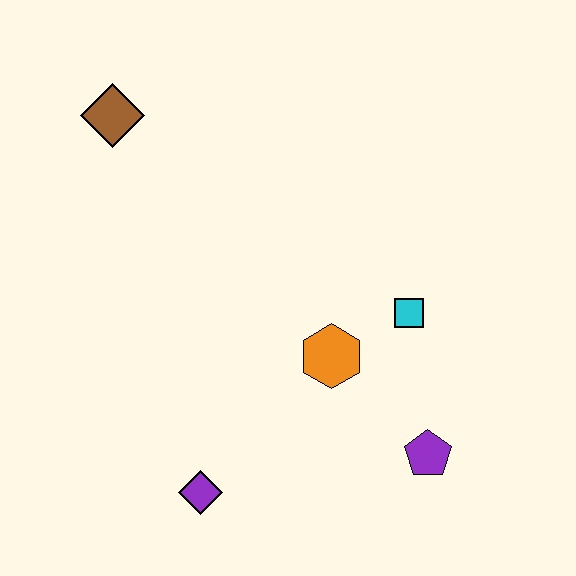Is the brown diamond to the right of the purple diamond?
No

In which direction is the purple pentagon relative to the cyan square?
The purple pentagon is below the cyan square.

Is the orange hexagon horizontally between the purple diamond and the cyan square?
Yes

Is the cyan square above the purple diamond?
Yes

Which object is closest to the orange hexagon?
The cyan square is closest to the orange hexagon.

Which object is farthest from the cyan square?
The brown diamond is farthest from the cyan square.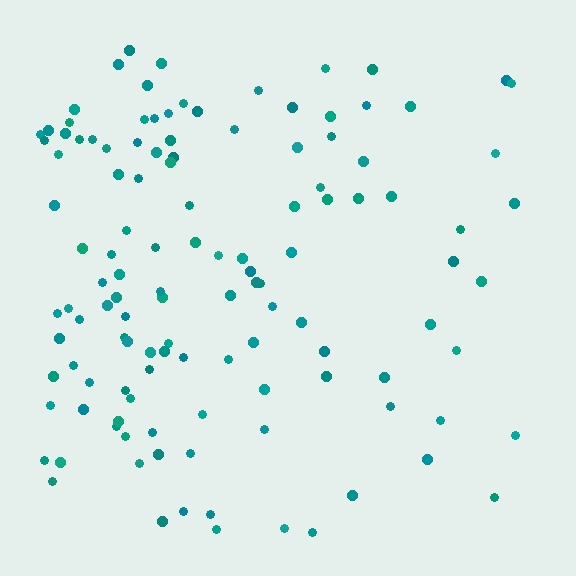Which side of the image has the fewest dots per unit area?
The right.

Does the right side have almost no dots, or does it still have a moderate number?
Still a moderate number, just noticeably fewer than the left.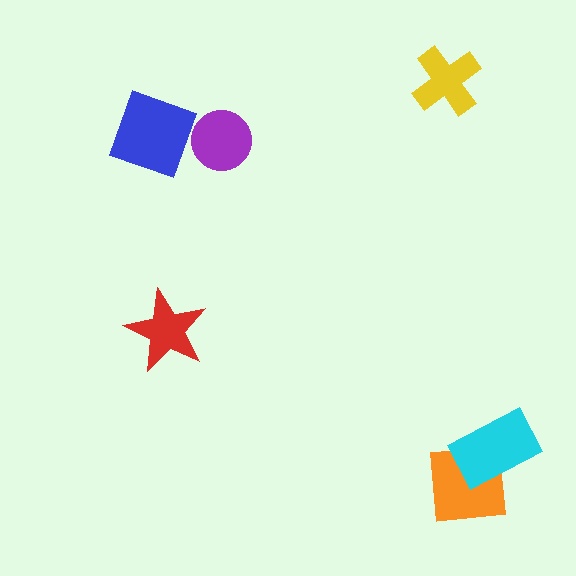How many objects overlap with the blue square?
0 objects overlap with the blue square.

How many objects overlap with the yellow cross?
0 objects overlap with the yellow cross.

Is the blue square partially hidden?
No, no other shape covers it.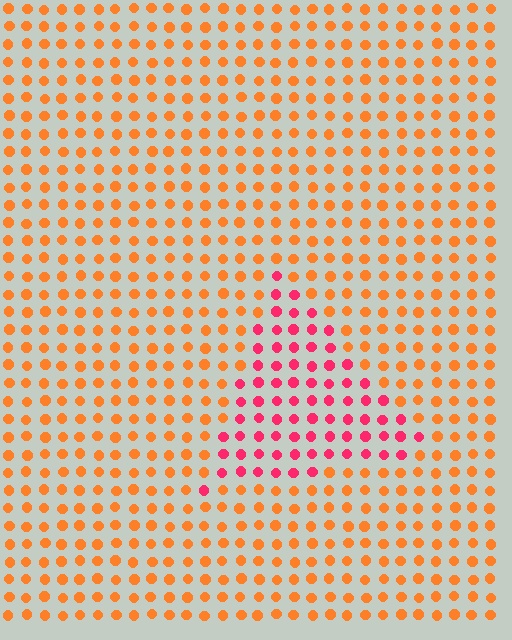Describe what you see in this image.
The image is filled with small orange elements in a uniform arrangement. A triangle-shaped region is visible where the elements are tinted to a slightly different hue, forming a subtle color boundary.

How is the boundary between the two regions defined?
The boundary is defined purely by a slight shift in hue (about 44 degrees). Spacing, size, and orientation are identical on both sides.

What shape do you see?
I see a triangle.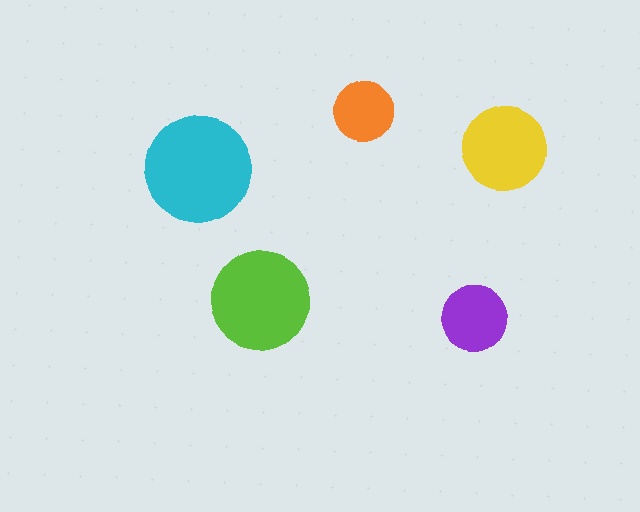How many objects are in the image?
There are 5 objects in the image.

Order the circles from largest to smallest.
the cyan one, the lime one, the yellow one, the purple one, the orange one.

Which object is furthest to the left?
The cyan circle is leftmost.